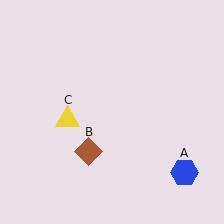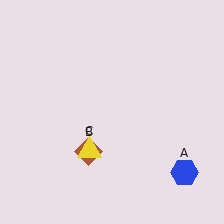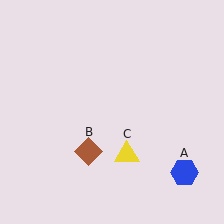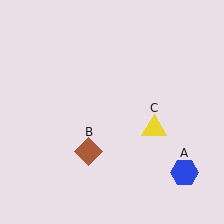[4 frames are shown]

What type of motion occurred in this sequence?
The yellow triangle (object C) rotated counterclockwise around the center of the scene.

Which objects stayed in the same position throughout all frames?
Blue hexagon (object A) and brown diamond (object B) remained stationary.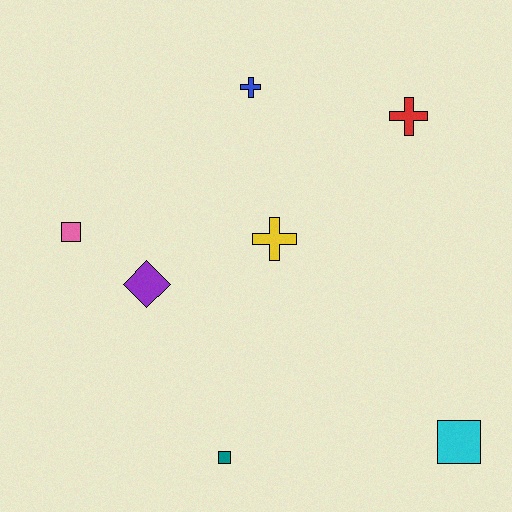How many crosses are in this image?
There are 3 crosses.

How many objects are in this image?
There are 7 objects.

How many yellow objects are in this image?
There is 1 yellow object.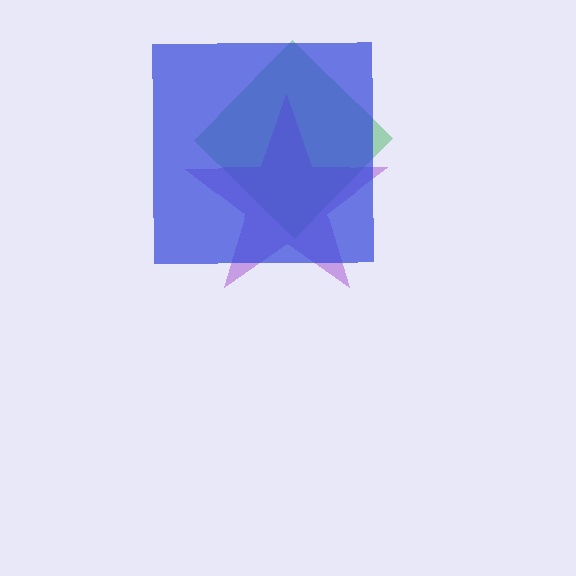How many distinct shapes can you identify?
There are 3 distinct shapes: a green diamond, a purple star, a blue square.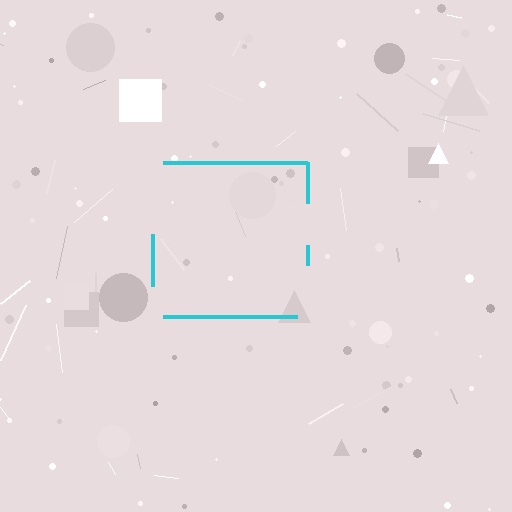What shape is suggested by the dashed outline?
The dashed outline suggests a square.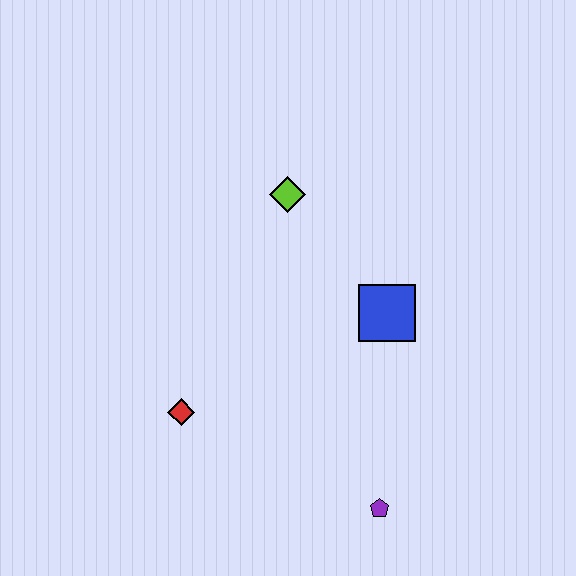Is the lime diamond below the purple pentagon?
No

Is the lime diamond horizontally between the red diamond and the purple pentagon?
Yes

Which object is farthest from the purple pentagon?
The lime diamond is farthest from the purple pentagon.